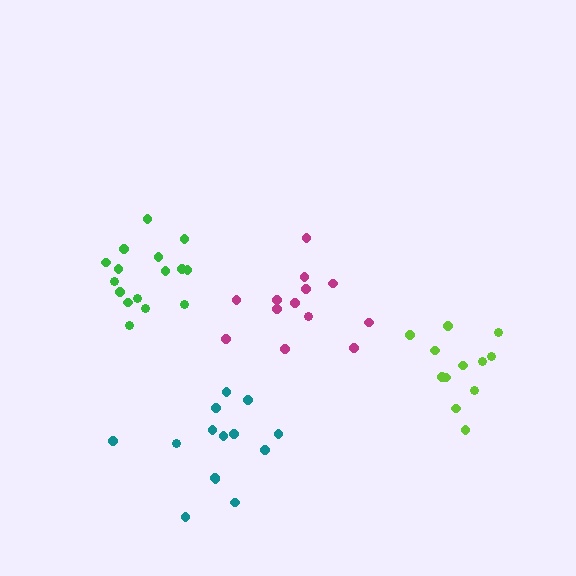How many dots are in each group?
Group 1: 12 dots, Group 2: 14 dots, Group 3: 16 dots, Group 4: 13 dots (55 total).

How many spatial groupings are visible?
There are 4 spatial groupings.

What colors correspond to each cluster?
The clusters are colored: lime, teal, green, magenta.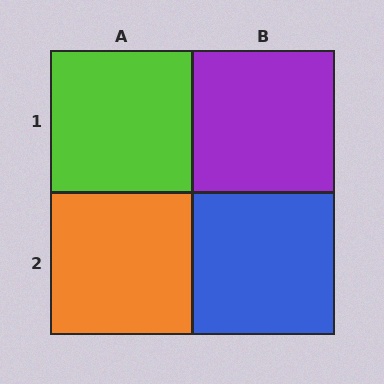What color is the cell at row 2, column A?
Orange.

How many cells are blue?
1 cell is blue.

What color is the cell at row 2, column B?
Blue.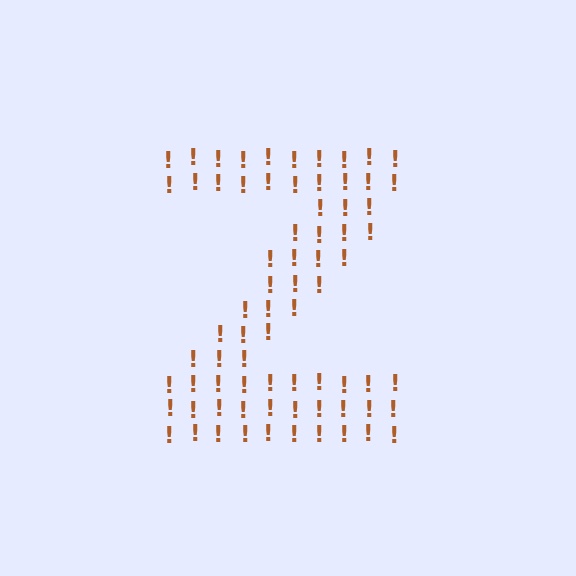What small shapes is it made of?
It is made of small exclamation marks.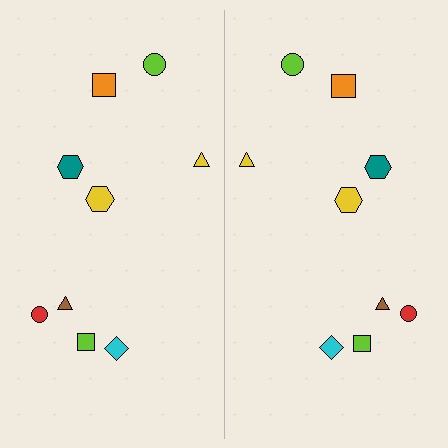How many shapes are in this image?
There are 18 shapes in this image.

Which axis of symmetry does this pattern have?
The pattern has a vertical axis of symmetry running through the center of the image.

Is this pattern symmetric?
Yes, this pattern has bilateral (reflection) symmetry.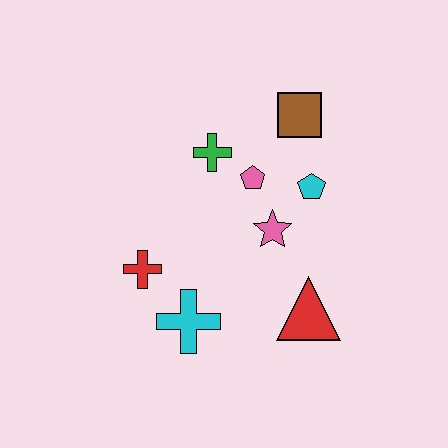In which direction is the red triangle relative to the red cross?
The red triangle is to the right of the red cross.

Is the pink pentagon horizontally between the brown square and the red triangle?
No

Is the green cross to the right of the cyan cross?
Yes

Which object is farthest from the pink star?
The red cross is farthest from the pink star.